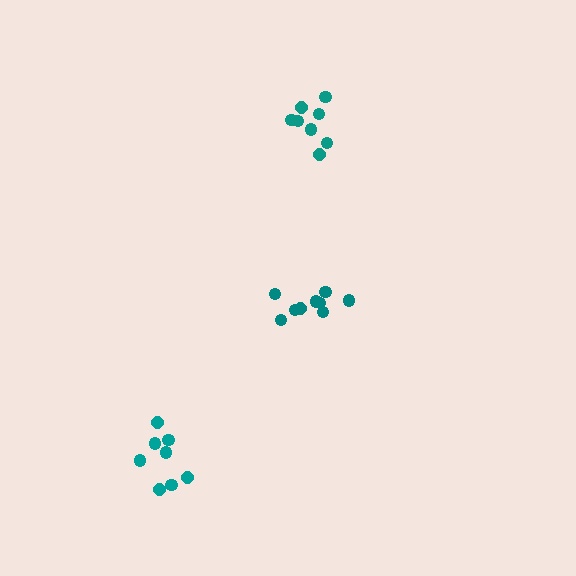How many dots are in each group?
Group 1: 9 dots, Group 2: 8 dots, Group 3: 8 dots (25 total).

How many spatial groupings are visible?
There are 3 spatial groupings.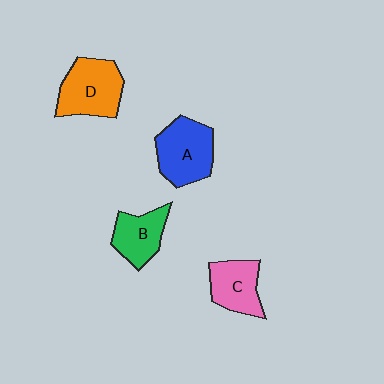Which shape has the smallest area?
Shape B (green).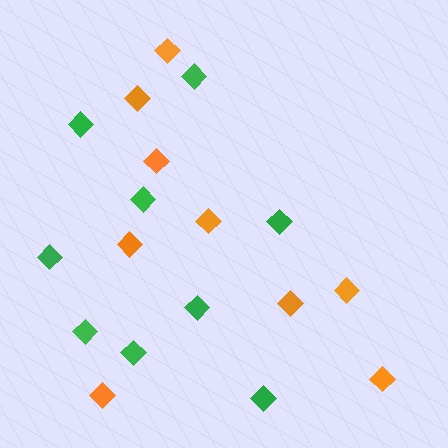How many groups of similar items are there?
There are 2 groups: one group of green diamonds (9) and one group of orange diamonds (9).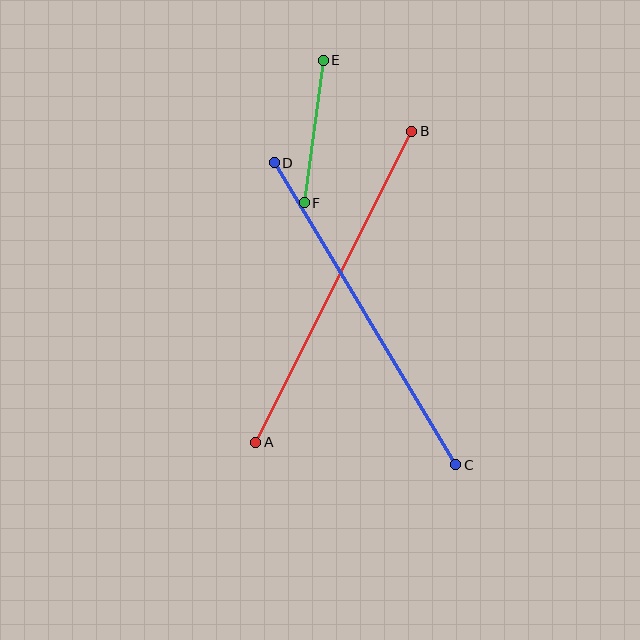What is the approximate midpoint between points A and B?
The midpoint is at approximately (334, 287) pixels.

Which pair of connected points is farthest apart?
Points C and D are farthest apart.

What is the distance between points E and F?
The distance is approximately 144 pixels.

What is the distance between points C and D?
The distance is approximately 352 pixels.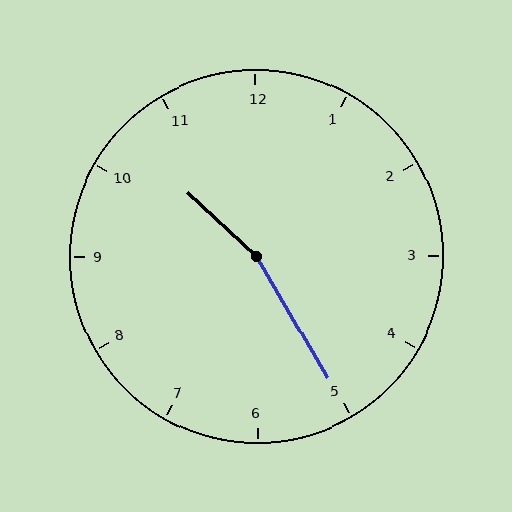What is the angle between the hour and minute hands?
Approximately 162 degrees.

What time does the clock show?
10:25.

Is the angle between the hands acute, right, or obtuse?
It is obtuse.